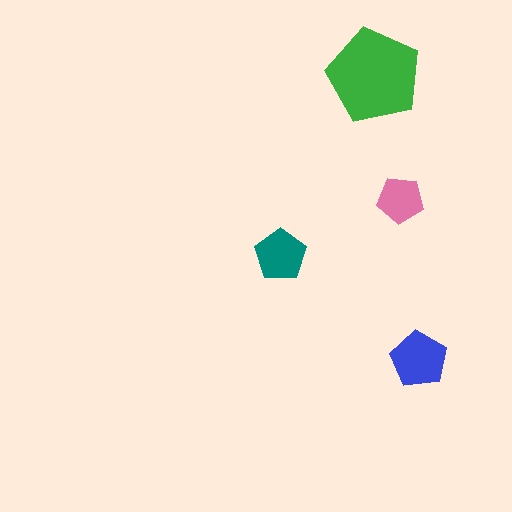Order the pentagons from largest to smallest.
the green one, the blue one, the teal one, the pink one.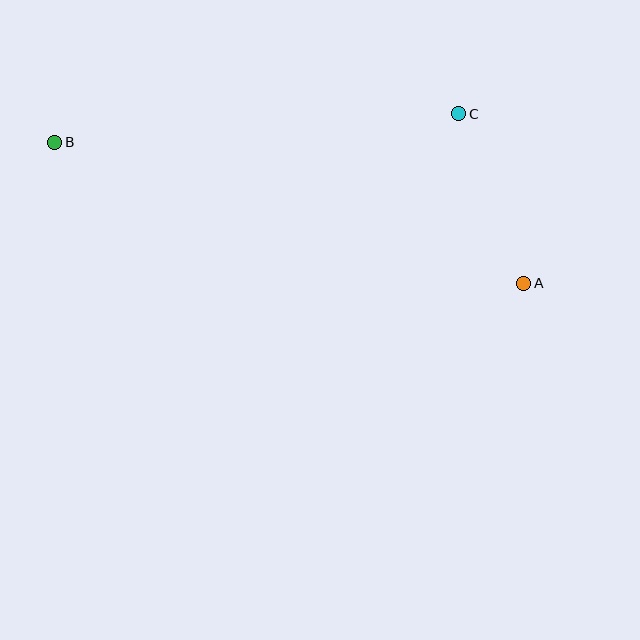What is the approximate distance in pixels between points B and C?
The distance between B and C is approximately 405 pixels.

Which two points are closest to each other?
Points A and C are closest to each other.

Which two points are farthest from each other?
Points A and B are farthest from each other.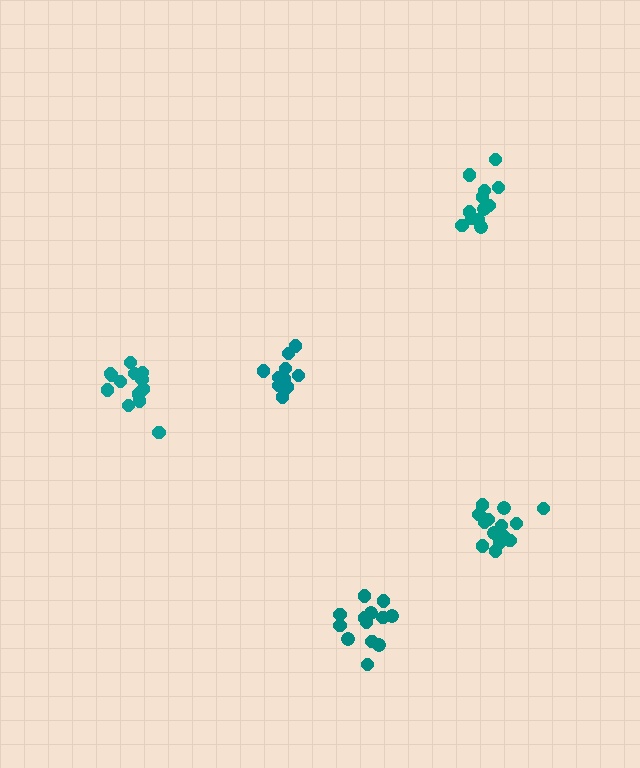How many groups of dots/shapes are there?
There are 5 groups.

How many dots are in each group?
Group 1: 14 dots, Group 2: 12 dots, Group 3: 13 dots, Group 4: 11 dots, Group 5: 13 dots (63 total).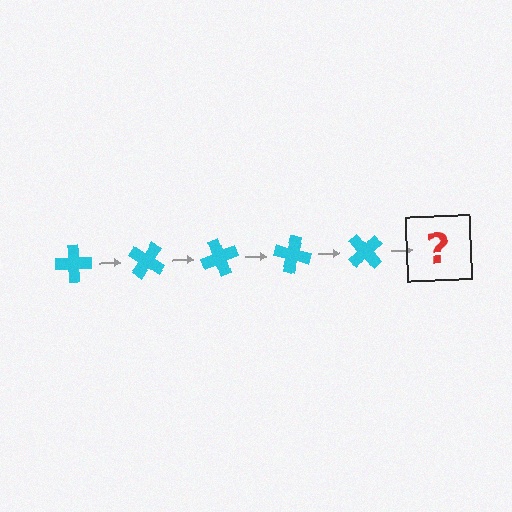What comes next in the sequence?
The next element should be a cyan cross rotated 175 degrees.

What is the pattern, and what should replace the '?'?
The pattern is that the cross rotates 35 degrees each step. The '?' should be a cyan cross rotated 175 degrees.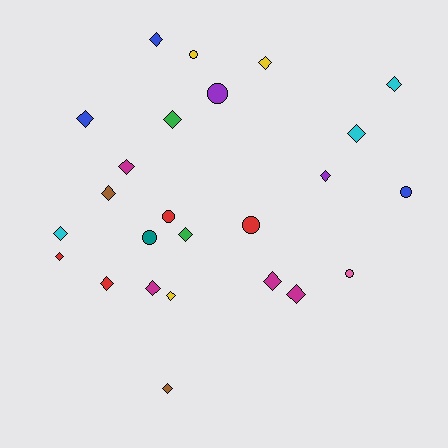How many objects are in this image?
There are 25 objects.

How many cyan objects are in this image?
There are 3 cyan objects.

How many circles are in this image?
There are 7 circles.